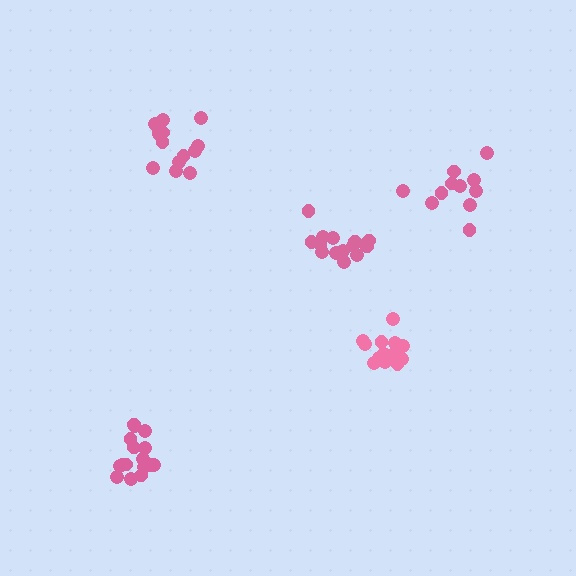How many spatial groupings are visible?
There are 5 spatial groupings.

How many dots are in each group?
Group 1: 16 dots, Group 2: 13 dots, Group 3: 14 dots, Group 4: 14 dots, Group 5: 11 dots (68 total).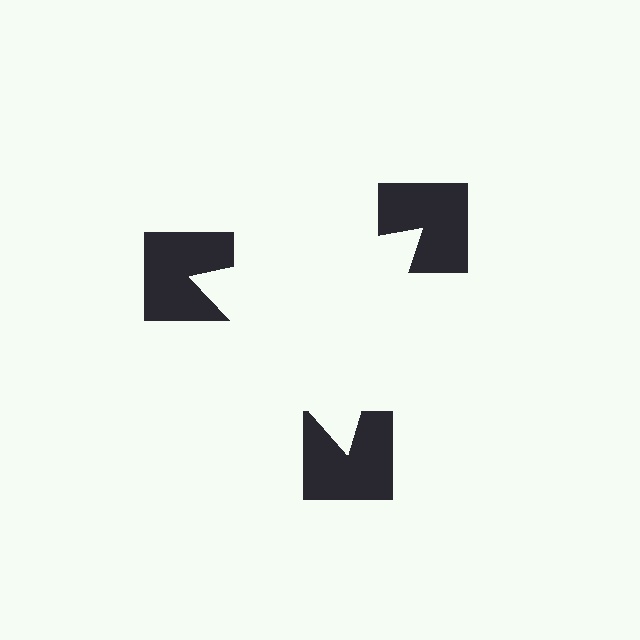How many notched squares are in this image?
There are 3 — one at each vertex of the illusory triangle.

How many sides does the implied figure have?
3 sides.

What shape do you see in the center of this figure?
An illusory triangle — its edges are inferred from the aligned wedge cuts in the notched squares, not physically drawn.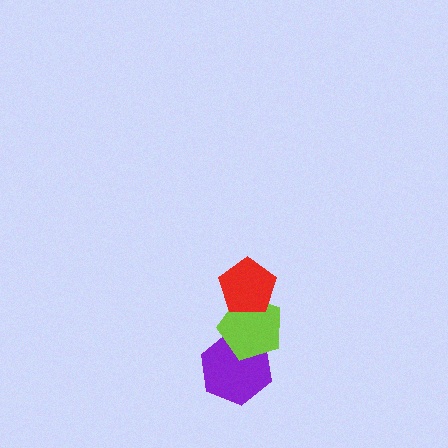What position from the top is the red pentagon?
The red pentagon is 1st from the top.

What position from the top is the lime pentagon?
The lime pentagon is 2nd from the top.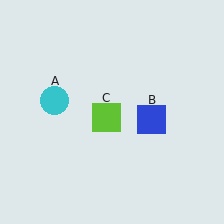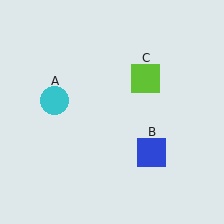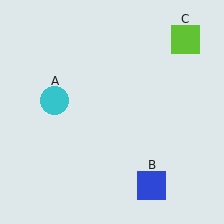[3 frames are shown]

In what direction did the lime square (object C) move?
The lime square (object C) moved up and to the right.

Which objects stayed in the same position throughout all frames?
Cyan circle (object A) remained stationary.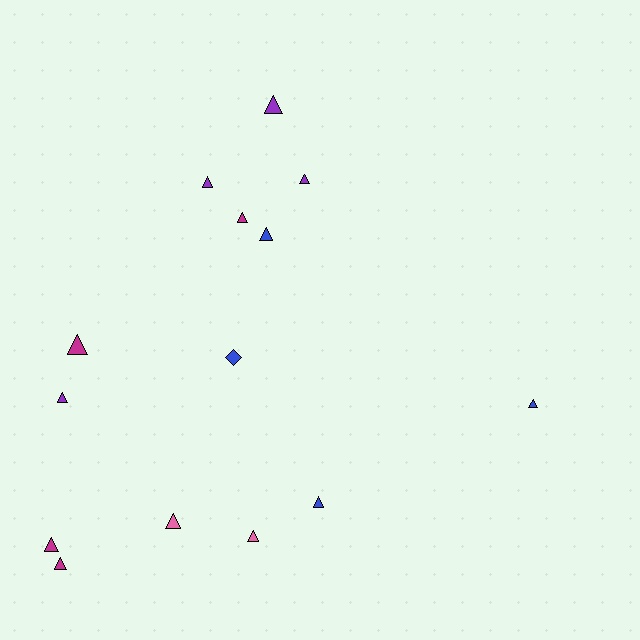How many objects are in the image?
There are 14 objects.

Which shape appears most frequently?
Triangle, with 13 objects.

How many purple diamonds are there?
There are no purple diamonds.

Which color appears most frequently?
Blue, with 4 objects.